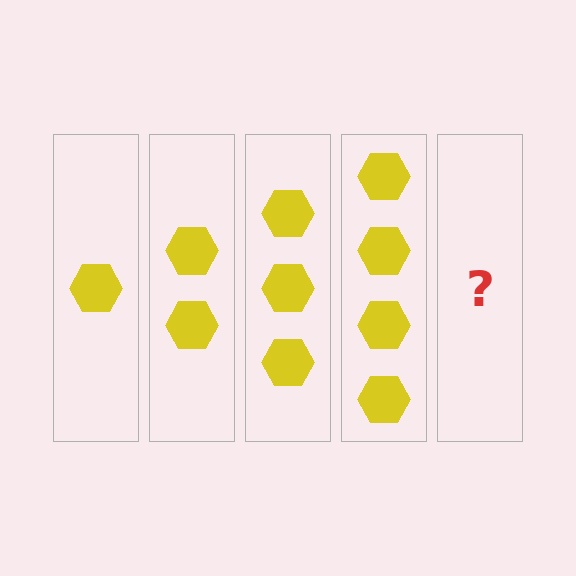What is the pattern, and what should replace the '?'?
The pattern is that each step adds one more hexagon. The '?' should be 5 hexagons.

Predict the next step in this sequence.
The next step is 5 hexagons.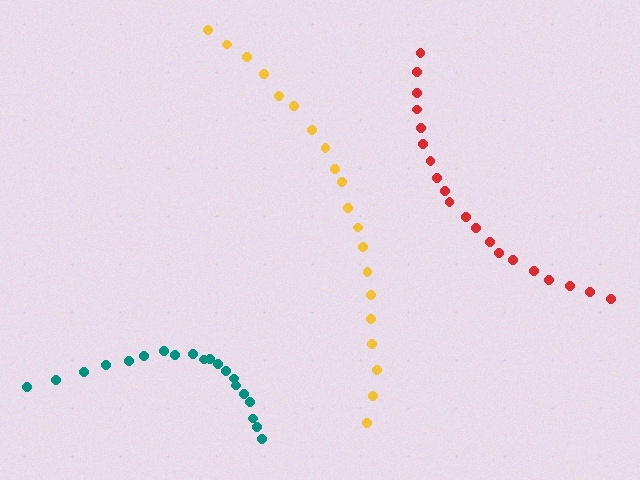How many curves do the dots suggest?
There are 3 distinct paths.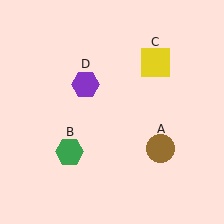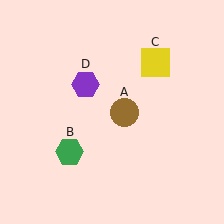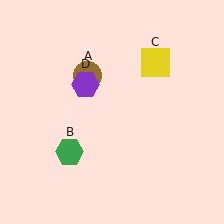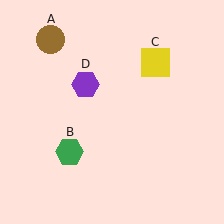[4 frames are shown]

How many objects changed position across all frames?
1 object changed position: brown circle (object A).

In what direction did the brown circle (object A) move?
The brown circle (object A) moved up and to the left.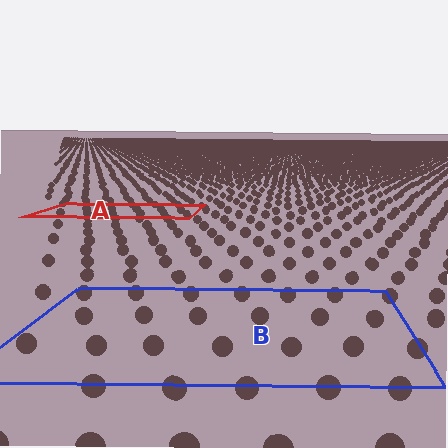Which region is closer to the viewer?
Region B is closer. The texture elements there are larger and more spread out.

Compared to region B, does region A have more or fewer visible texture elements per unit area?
Region A has more texture elements per unit area — they are packed more densely because it is farther away.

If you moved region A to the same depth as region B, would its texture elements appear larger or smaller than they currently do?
They would appear larger. At a closer depth, the same texture elements are projected at a bigger on-screen size.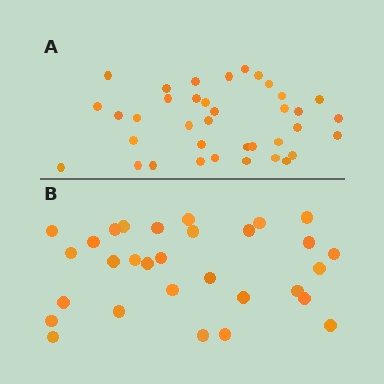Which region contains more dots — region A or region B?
Region A (the top region) has more dots.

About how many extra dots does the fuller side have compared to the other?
Region A has roughly 8 or so more dots than region B.